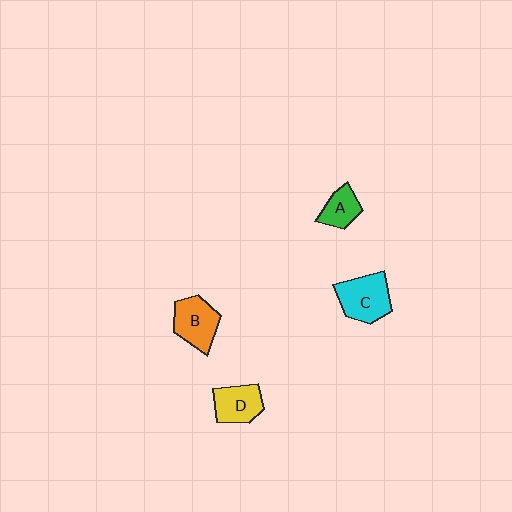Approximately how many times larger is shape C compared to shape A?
Approximately 1.7 times.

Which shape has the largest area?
Shape C (cyan).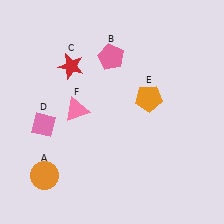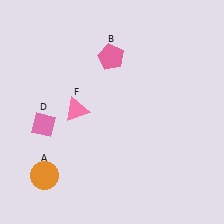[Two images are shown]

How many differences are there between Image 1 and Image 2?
There are 2 differences between the two images.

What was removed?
The red star (C), the orange pentagon (E) were removed in Image 2.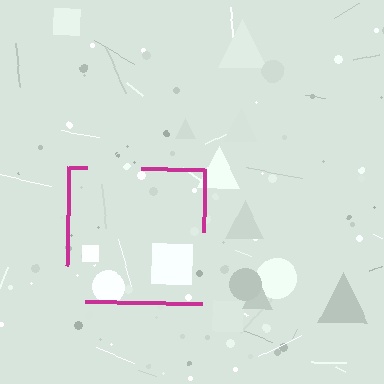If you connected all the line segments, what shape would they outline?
They would outline a square.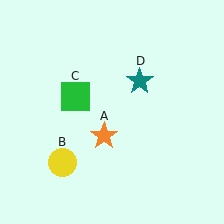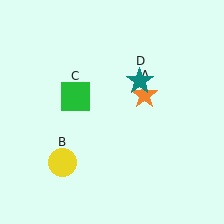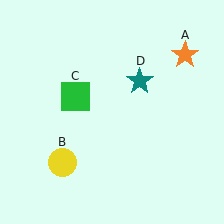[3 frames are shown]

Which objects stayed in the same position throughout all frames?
Yellow circle (object B) and green square (object C) and teal star (object D) remained stationary.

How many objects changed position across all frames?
1 object changed position: orange star (object A).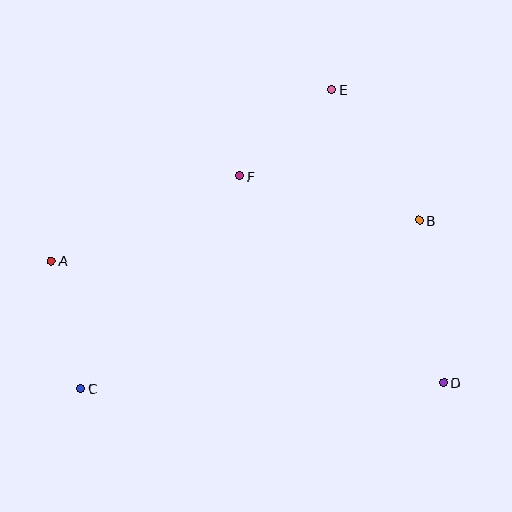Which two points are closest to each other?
Points E and F are closest to each other.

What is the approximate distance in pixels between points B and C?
The distance between B and C is approximately 378 pixels.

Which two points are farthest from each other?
Points A and D are farthest from each other.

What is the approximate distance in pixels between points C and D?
The distance between C and D is approximately 363 pixels.